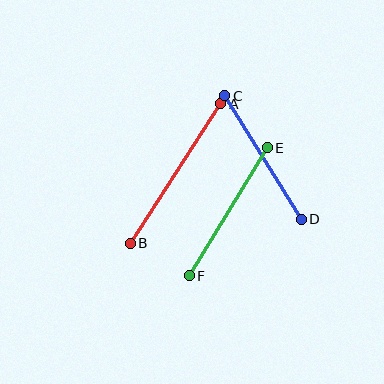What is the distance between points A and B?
The distance is approximately 166 pixels.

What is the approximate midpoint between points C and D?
The midpoint is at approximately (263, 158) pixels.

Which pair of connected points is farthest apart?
Points A and B are farthest apart.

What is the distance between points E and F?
The distance is approximately 150 pixels.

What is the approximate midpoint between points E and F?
The midpoint is at approximately (228, 212) pixels.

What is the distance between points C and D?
The distance is approximately 145 pixels.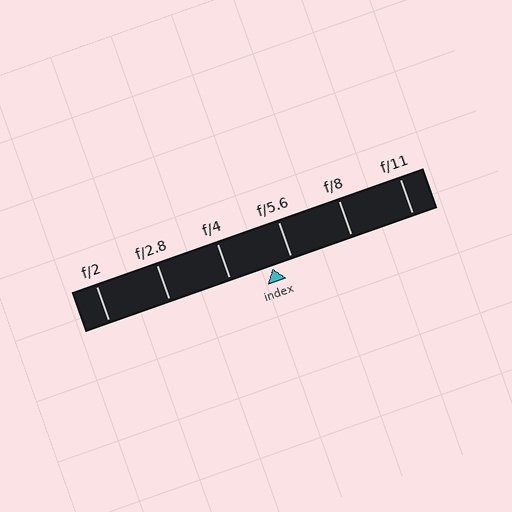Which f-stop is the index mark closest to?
The index mark is closest to f/5.6.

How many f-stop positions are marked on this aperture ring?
There are 6 f-stop positions marked.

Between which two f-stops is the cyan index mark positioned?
The index mark is between f/4 and f/5.6.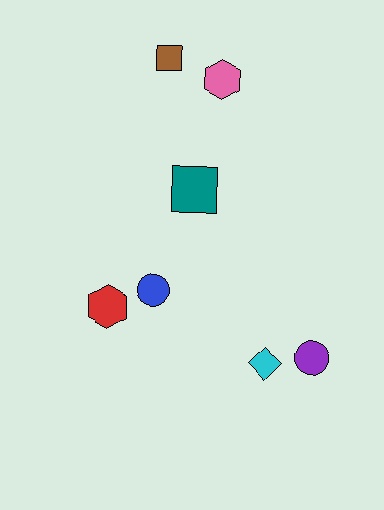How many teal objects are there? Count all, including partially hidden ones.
There is 1 teal object.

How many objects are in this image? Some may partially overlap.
There are 7 objects.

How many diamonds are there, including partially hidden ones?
There is 1 diamond.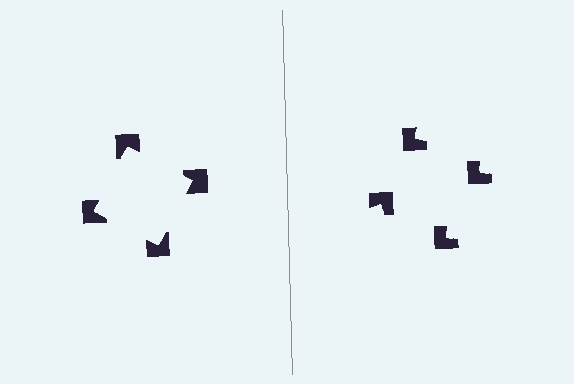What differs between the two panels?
The notched squares are positioned identically on both sides; only the wedge orientations differ. On the left they align to a square; on the right they are misaligned.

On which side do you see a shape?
An illusory square appears on the left side. On the right side the wedge cuts are rotated, so no coherent shape forms.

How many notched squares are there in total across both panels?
8 — 4 on each side.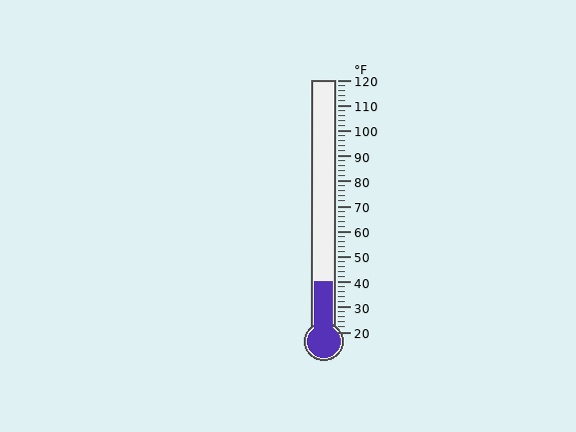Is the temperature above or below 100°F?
The temperature is below 100°F.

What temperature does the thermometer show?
The thermometer shows approximately 40°F.